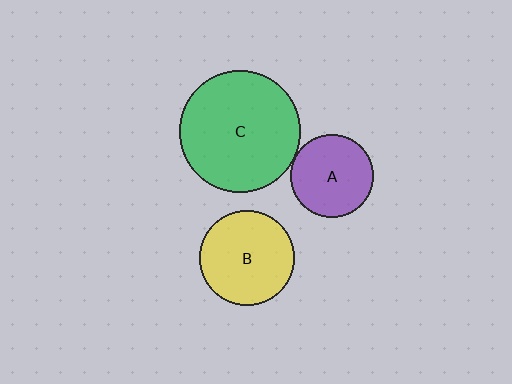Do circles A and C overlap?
Yes.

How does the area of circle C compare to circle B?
Approximately 1.6 times.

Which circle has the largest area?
Circle C (green).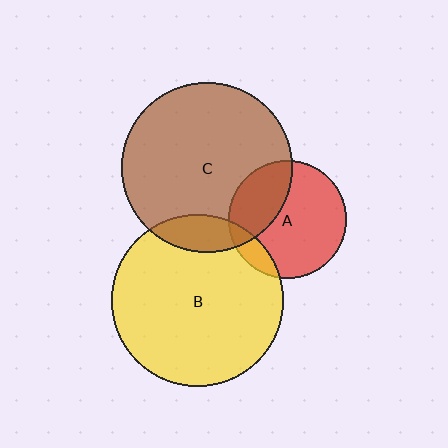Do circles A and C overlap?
Yes.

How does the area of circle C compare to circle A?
Approximately 2.1 times.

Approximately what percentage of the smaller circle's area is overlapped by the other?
Approximately 30%.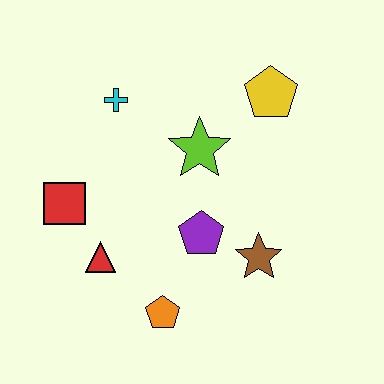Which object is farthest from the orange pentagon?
The yellow pentagon is farthest from the orange pentagon.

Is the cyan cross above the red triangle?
Yes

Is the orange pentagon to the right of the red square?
Yes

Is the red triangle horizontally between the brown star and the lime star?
No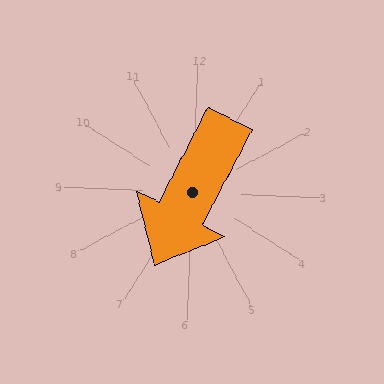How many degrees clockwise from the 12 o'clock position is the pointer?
Approximately 205 degrees.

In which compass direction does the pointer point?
Southwest.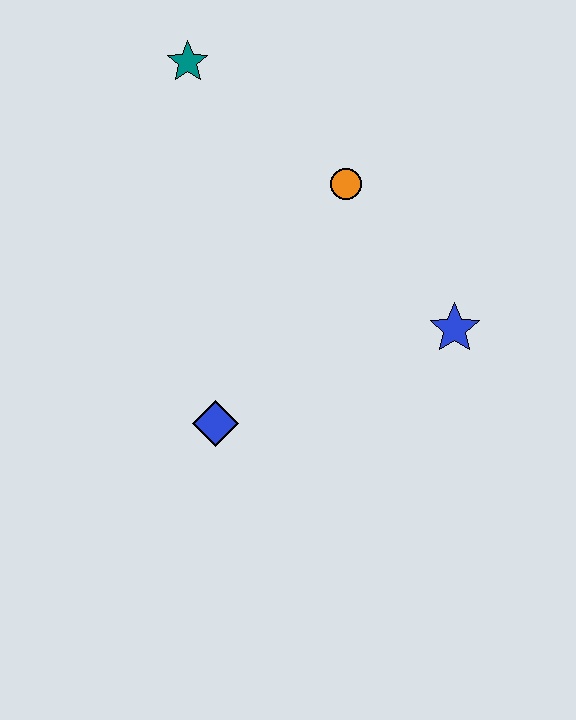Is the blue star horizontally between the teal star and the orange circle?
No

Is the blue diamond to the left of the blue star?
Yes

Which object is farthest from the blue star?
The teal star is farthest from the blue star.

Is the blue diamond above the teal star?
No